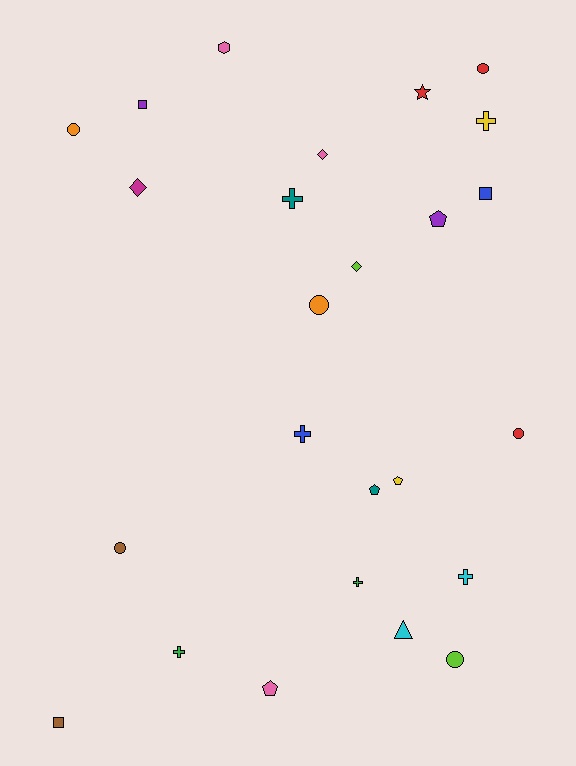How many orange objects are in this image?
There are 2 orange objects.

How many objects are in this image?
There are 25 objects.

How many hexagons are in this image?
There is 1 hexagon.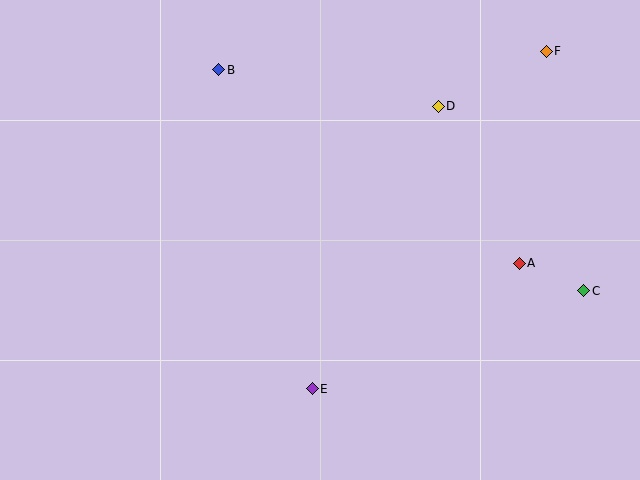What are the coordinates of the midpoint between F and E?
The midpoint between F and E is at (429, 220).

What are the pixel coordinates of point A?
Point A is at (519, 263).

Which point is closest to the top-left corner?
Point B is closest to the top-left corner.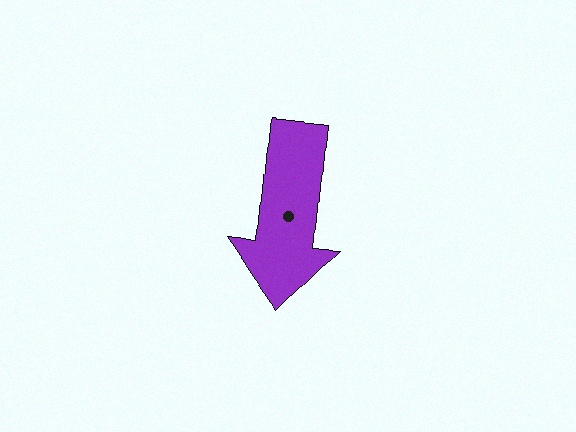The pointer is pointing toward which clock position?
Roughly 6 o'clock.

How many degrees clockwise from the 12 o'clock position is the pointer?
Approximately 186 degrees.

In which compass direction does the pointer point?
South.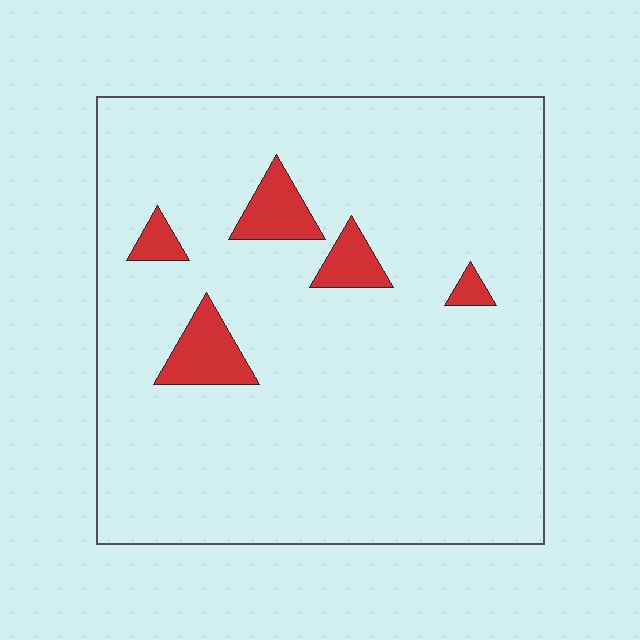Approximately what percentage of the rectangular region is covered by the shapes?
Approximately 10%.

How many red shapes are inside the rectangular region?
5.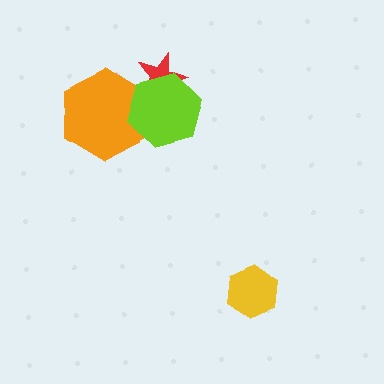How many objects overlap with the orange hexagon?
1 object overlaps with the orange hexagon.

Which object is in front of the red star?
The lime hexagon is in front of the red star.